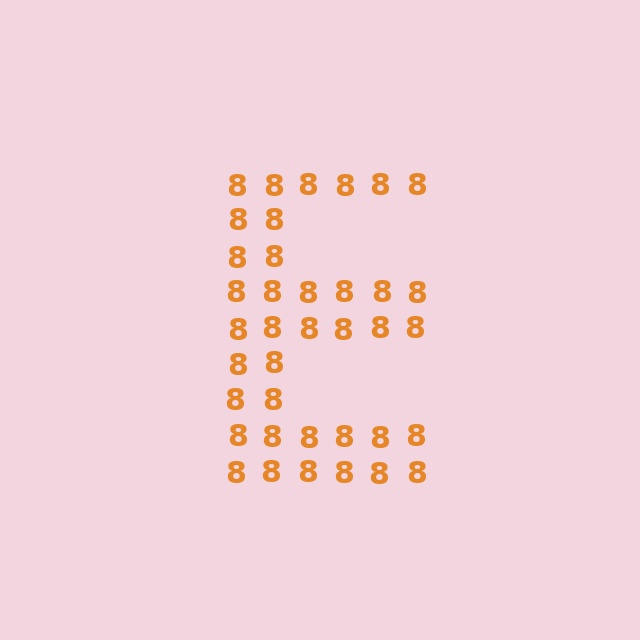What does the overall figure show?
The overall figure shows the letter E.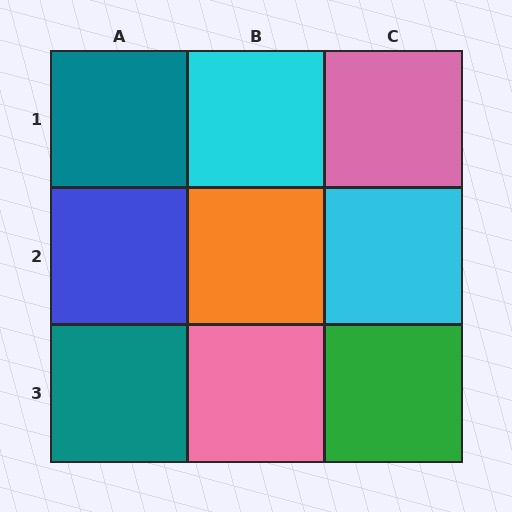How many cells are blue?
1 cell is blue.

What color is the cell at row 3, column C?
Green.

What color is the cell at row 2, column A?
Blue.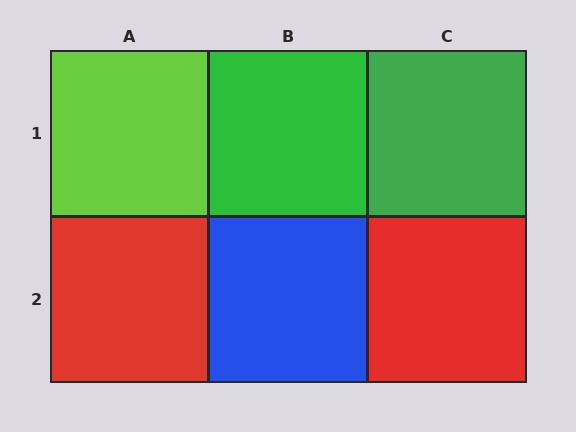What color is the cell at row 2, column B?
Blue.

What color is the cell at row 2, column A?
Red.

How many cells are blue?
1 cell is blue.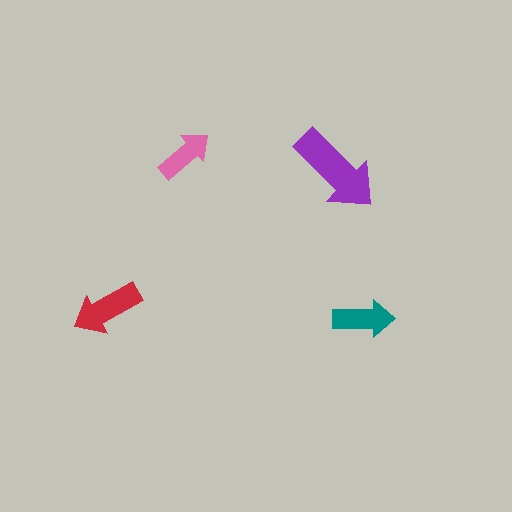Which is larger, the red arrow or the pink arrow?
The red one.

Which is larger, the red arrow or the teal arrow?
The red one.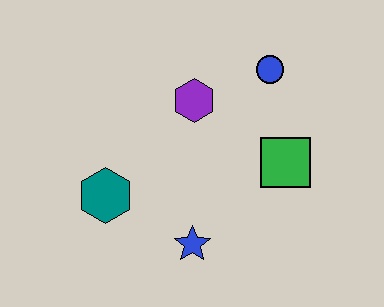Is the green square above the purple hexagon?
No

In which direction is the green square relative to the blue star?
The green square is to the right of the blue star.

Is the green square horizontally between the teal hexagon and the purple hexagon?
No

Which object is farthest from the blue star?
The blue circle is farthest from the blue star.